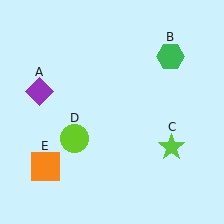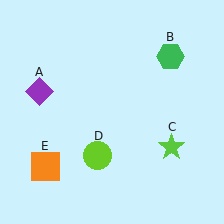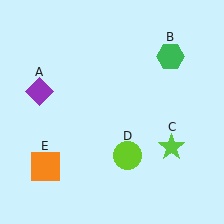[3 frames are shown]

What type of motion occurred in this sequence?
The lime circle (object D) rotated counterclockwise around the center of the scene.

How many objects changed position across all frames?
1 object changed position: lime circle (object D).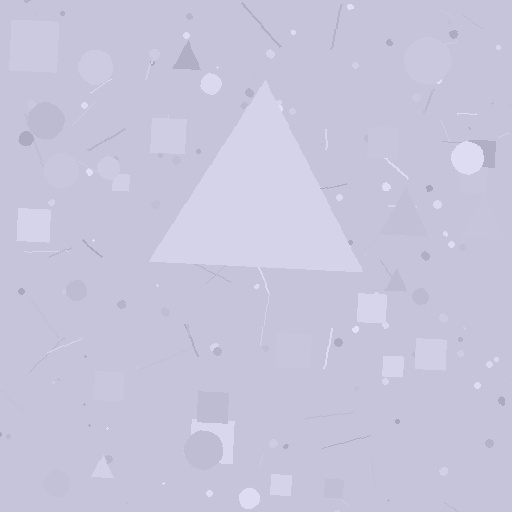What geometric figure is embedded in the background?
A triangle is embedded in the background.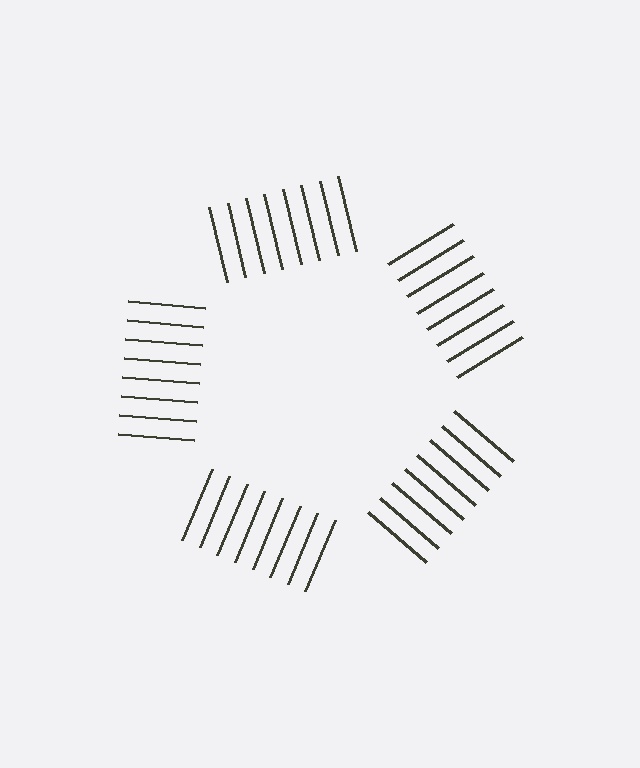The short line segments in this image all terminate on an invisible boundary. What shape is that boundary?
An illusory pentagon — the line segments terminate on its edges but no continuous stroke is drawn.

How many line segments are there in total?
40 — 8 along each of the 5 edges.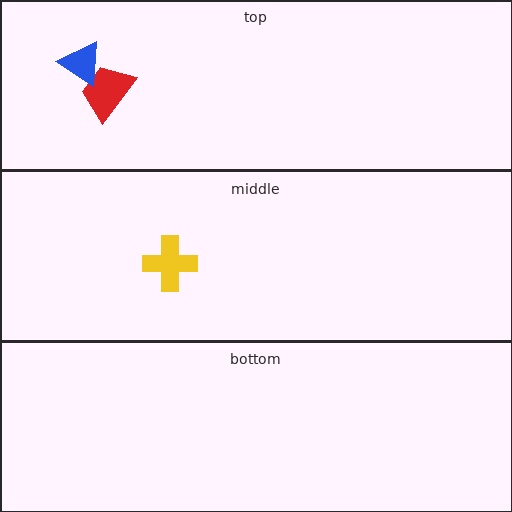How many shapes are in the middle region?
1.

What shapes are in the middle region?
The yellow cross.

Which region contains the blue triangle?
The top region.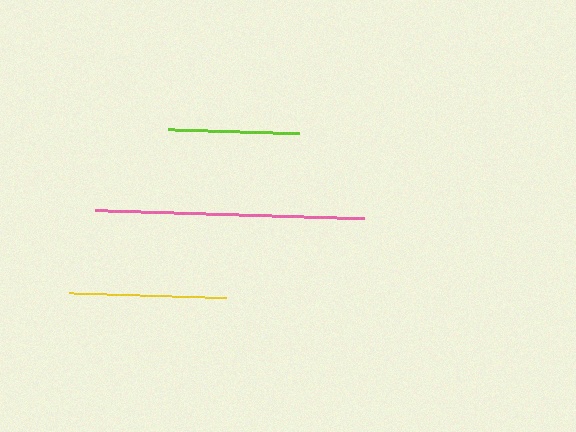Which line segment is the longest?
The pink line is the longest at approximately 269 pixels.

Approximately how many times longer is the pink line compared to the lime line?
The pink line is approximately 2.1 times the length of the lime line.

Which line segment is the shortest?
The lime line is the shortest at approximately 131 pixels.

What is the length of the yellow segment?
The yellow segment is approximately 159 pixels long.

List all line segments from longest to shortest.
From longest to shortest: pink, yellow, lime.